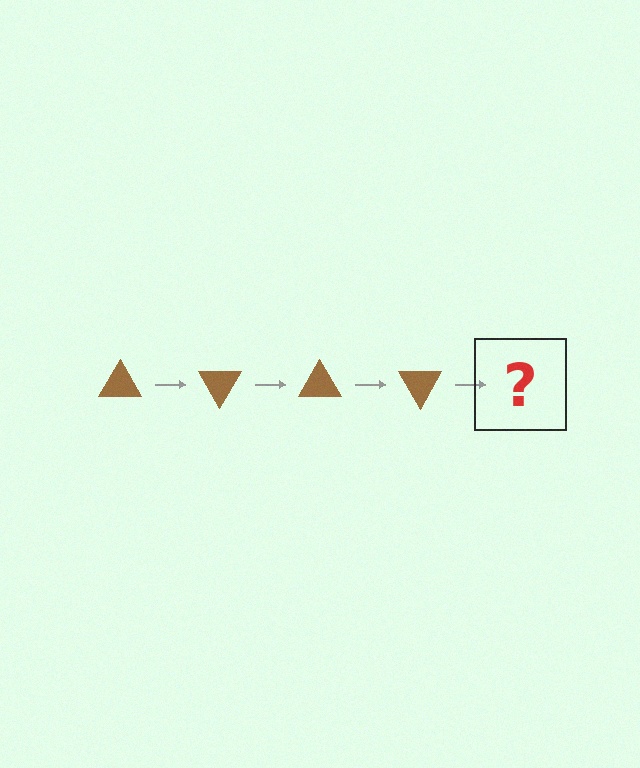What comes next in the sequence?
The next element should be a brown triangle rotated 240 degrees.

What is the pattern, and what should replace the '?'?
The pattern is that the triangle rotates 60 degrees each step. The '?' should be a brown triangle rotated 240 degrees.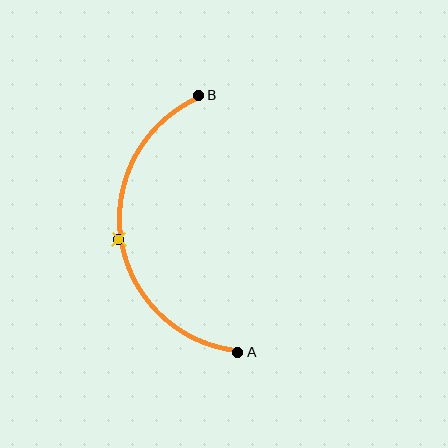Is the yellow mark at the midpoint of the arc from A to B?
Yes. The yellow mark lies on the arc at equal arc-length from both A and B — it is the arc midpoint.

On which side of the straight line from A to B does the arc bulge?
The arc bulges to the left of the straight line connecting A and B.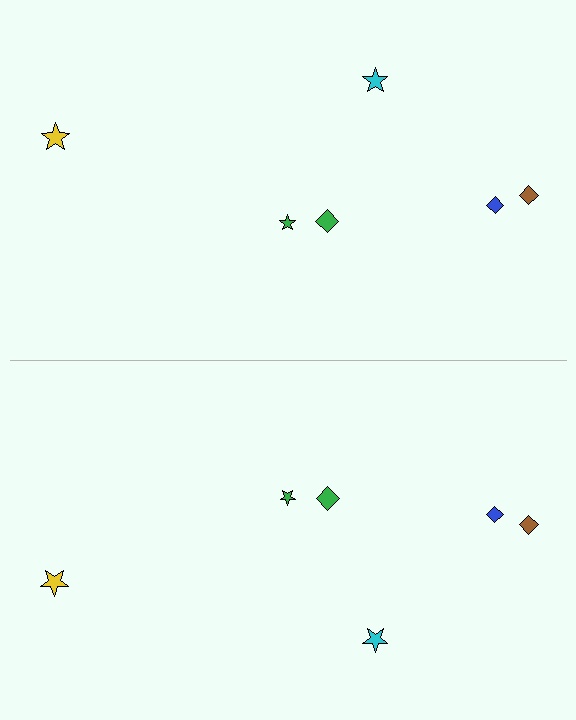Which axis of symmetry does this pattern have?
The pattern has a horizontal axis of symmetry running through the center of the image.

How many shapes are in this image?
There are 12 shapes in this image.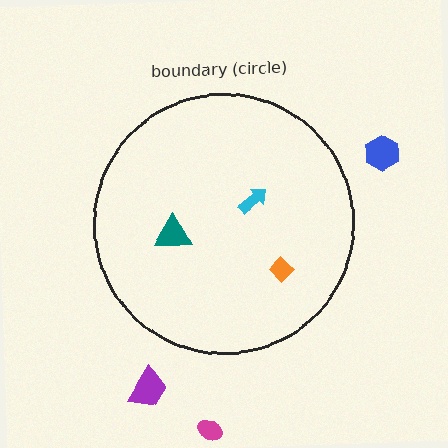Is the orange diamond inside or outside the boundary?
Inside.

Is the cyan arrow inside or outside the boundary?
Inside.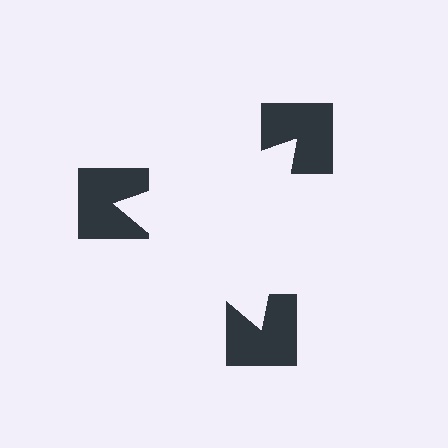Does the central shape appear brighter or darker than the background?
It typically appears slightly brighter than the background, even though no actual brightness change is drawn.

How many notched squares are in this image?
There are 3 — one at each vertex of the illusory triangle.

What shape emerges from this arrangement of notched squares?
An illusory triangle — its edges are inferred from the aligned wedge cuts in the notched squares, not physically drawn.